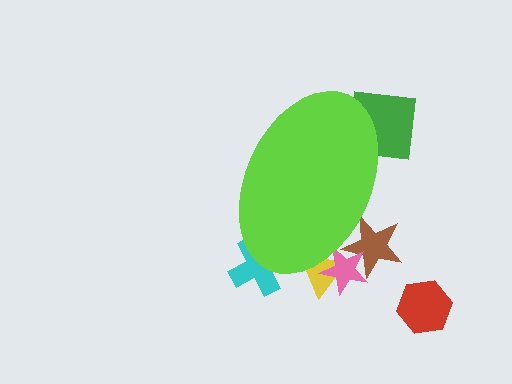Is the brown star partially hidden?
Yes, the brown star is partially hidden behind the lime ellipse.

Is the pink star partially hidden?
Yes, the pink star is partially hidden behind the lime ellipse.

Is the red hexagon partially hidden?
No, the red hexagon is fully visible.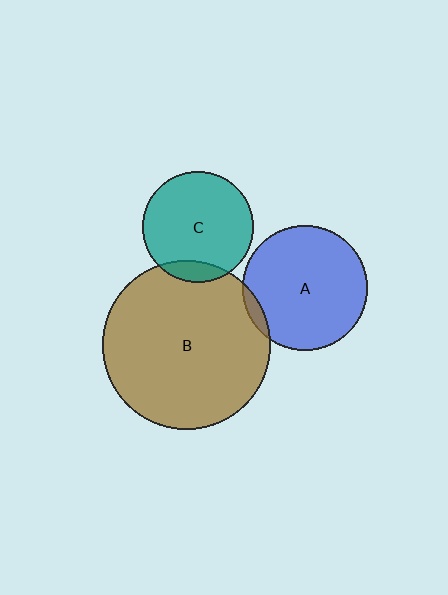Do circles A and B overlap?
Yes.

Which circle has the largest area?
Circle B (brown).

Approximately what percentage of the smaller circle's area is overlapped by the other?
Approximately 5%.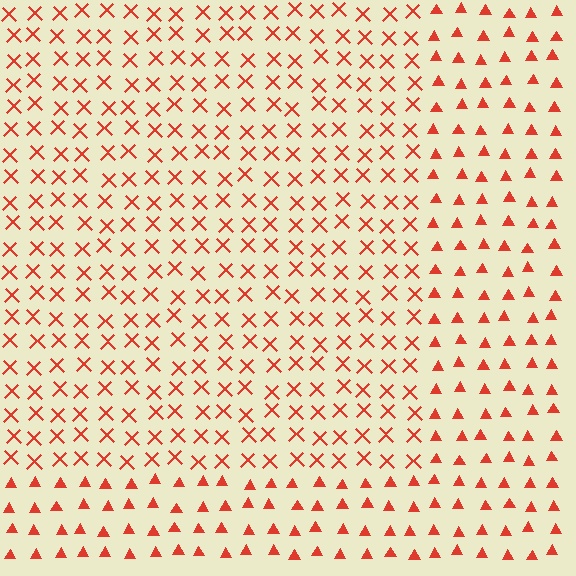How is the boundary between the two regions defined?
The boundary is defined by a change in element shape: X marks inside vs. triangles outside. All elements share the same color and spacing.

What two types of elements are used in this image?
The image uses X marks inside the rectangle region and triangles outside it.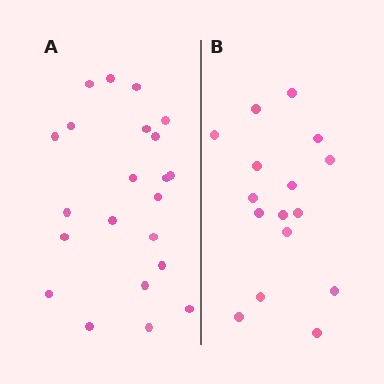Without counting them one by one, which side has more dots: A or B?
Region A (the left region) has more dots.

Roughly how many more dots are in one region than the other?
Region A has about 6 more dots than region B.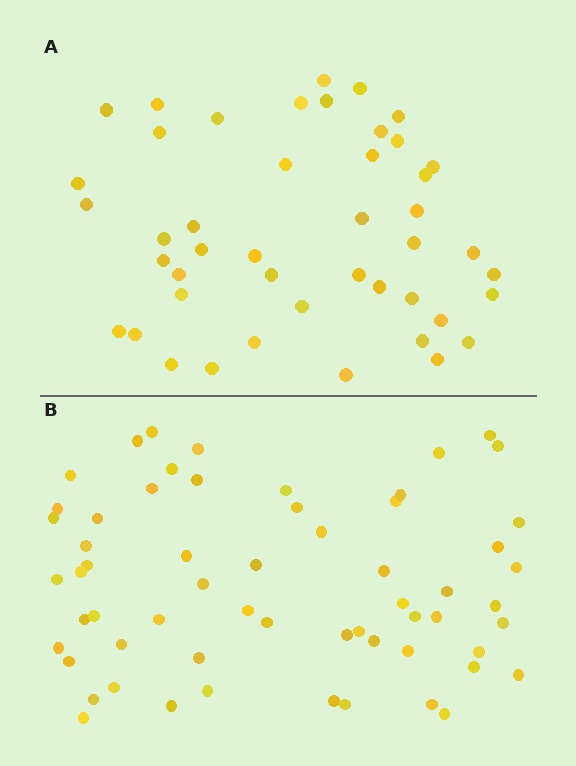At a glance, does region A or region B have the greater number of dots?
Region B (the bottom region) has more dots.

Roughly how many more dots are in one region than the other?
Region B has approximately 15 more dots than region A.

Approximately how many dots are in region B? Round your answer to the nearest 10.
About 60 dots.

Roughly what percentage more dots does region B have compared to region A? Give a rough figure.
About 35% more.